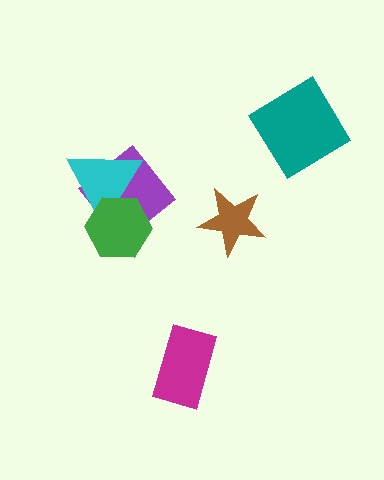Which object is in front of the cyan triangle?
The green hexagon is in front of the cyan triangle.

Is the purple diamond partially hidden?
Yes, it is partially covered by another shape.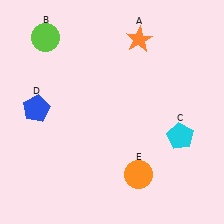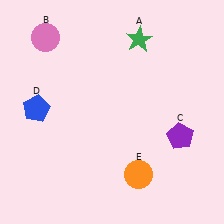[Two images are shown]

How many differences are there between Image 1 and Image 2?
There are 3 differences between the two images.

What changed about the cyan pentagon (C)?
In Image 1, C is cyan. In Image 2, it changed to purple.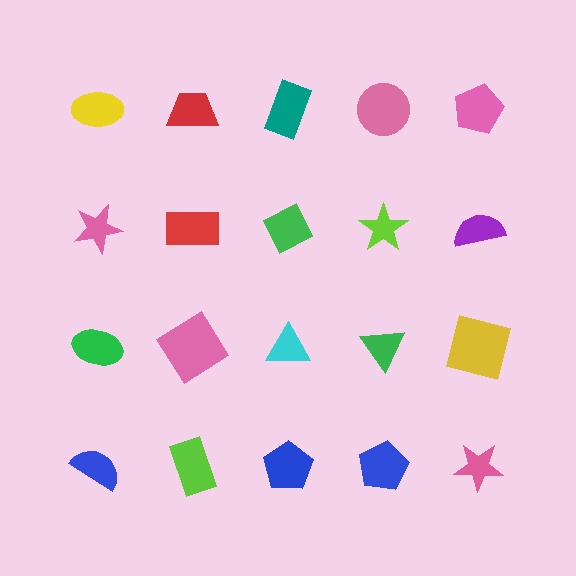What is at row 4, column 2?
A lime rectangle.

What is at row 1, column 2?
A red trapezoid.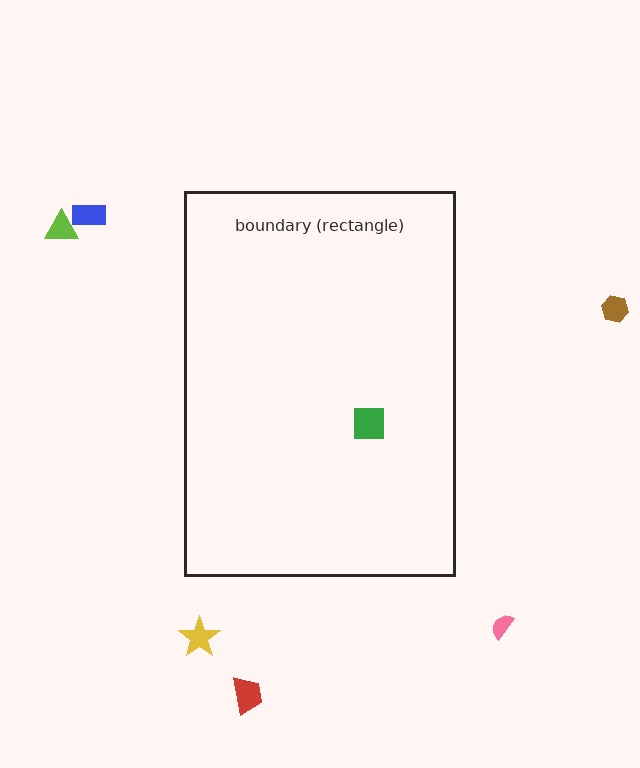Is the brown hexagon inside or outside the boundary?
Outside.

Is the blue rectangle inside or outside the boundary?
Outside.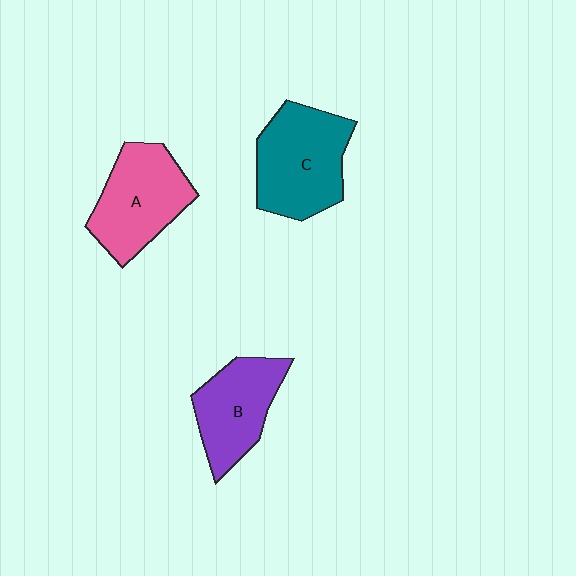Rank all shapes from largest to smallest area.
From largest to smallest: C (teal), A (pink), B (purple).